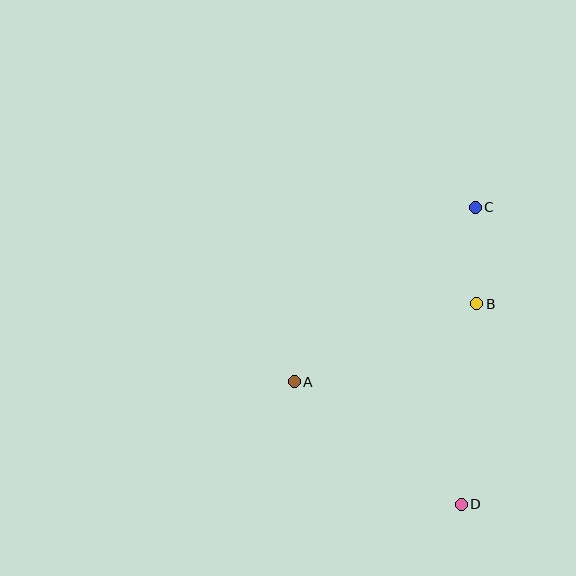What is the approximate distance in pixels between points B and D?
The distance between B and D is approximately 201 pixels.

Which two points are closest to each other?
Points B and C are closest to each other.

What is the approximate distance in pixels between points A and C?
The distance between A and C is approximately 251 pixels.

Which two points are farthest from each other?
Points C and D are farthest from each other.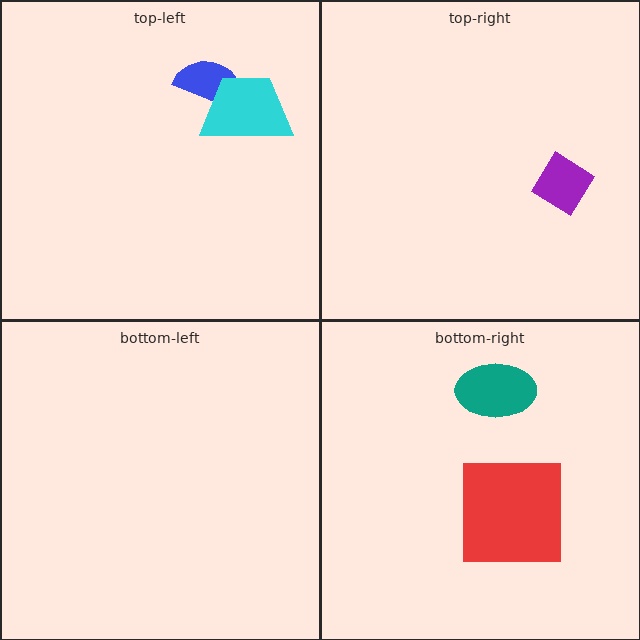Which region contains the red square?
The bottom-right region.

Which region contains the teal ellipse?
The bottom-right region.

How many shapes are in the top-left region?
2.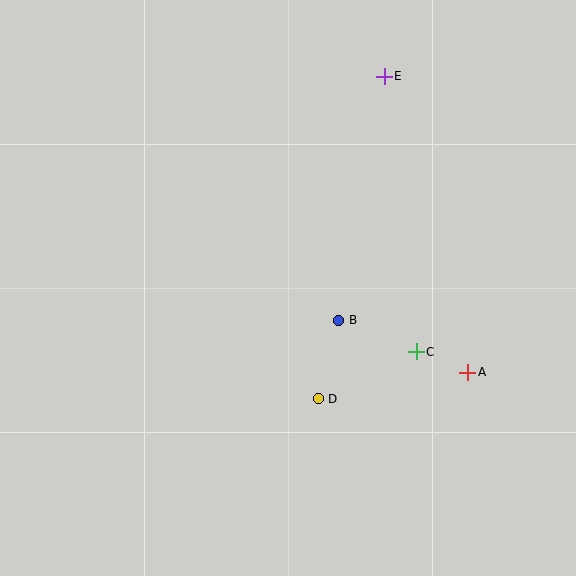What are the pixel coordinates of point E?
Point E is at (384, 76).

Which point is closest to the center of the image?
Point B at (339, 320) is closest to the center.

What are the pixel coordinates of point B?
Point B is at (339, 320).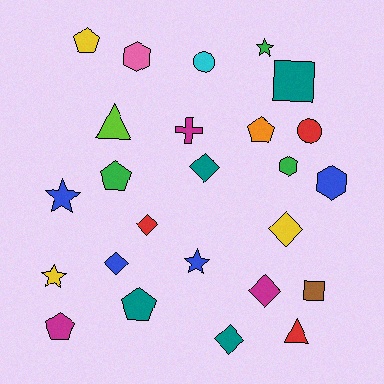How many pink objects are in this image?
There is 1 pink object.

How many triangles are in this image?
There are 2 triangles.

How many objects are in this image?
There are 25 objects.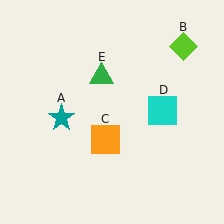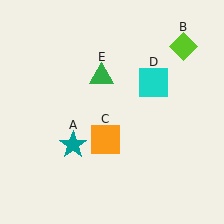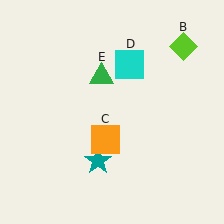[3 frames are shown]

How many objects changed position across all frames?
2 objects changed position: teal star (object A), cyan square (object D).